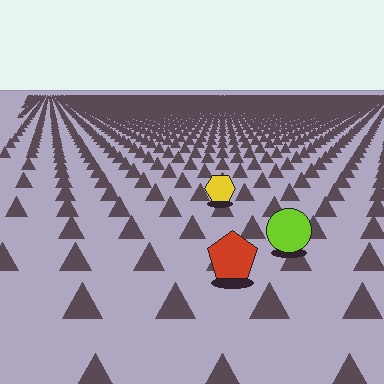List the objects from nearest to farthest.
From nearest to farthest: the red pentagon, the lime circle, the yellow hexagon.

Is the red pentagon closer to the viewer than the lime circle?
Yes. The red pentagon is closer — you can tell from the texture gradient: the ground texture is coarser near it.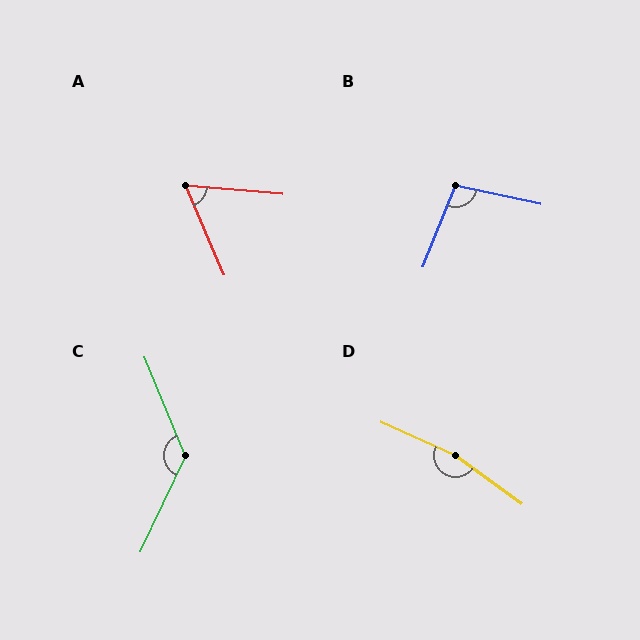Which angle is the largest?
D, at approximately 168 degrees.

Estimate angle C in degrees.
Approximately 132 degrees.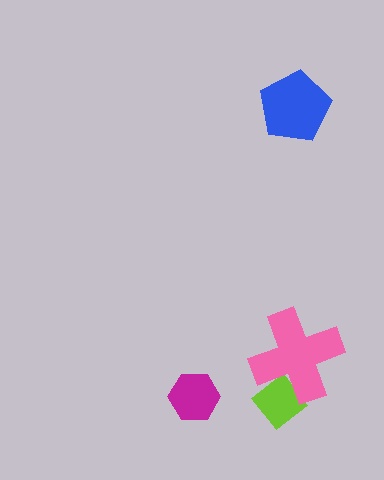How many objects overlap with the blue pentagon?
0 objects overlap with the blue pentagon.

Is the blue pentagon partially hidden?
No, no other shape covers it.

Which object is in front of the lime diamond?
The pink cross is in front of the lime diamond.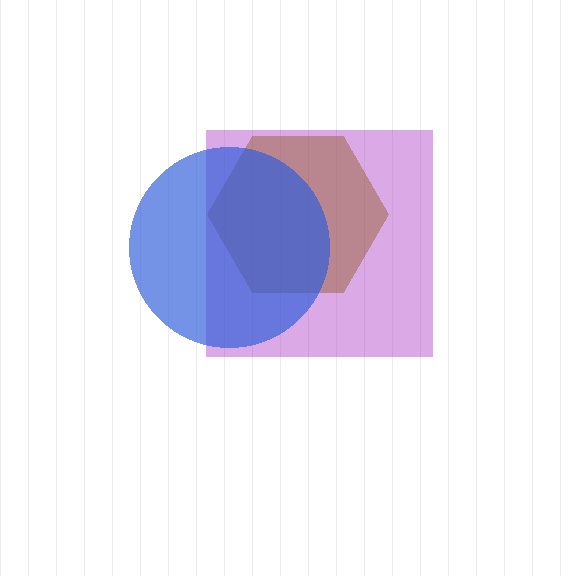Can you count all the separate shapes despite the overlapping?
Yes, there are 3 separate shapes.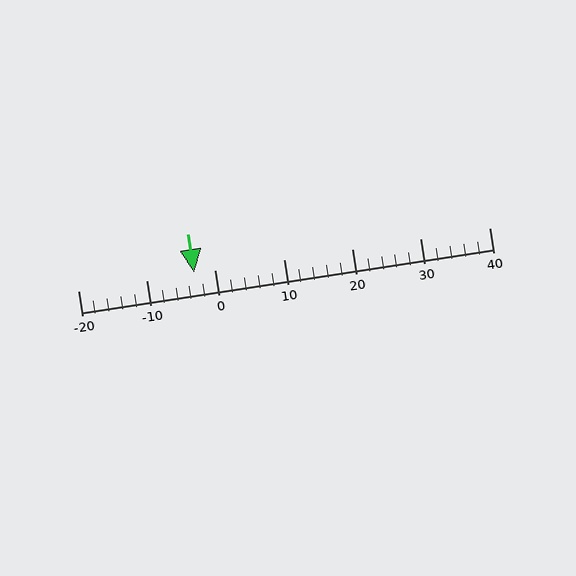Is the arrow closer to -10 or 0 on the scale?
The arrow is closer to 0.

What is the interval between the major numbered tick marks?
The major tick marks are spaced 10 units apart.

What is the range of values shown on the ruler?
The ruler shows values from -20 to 40.